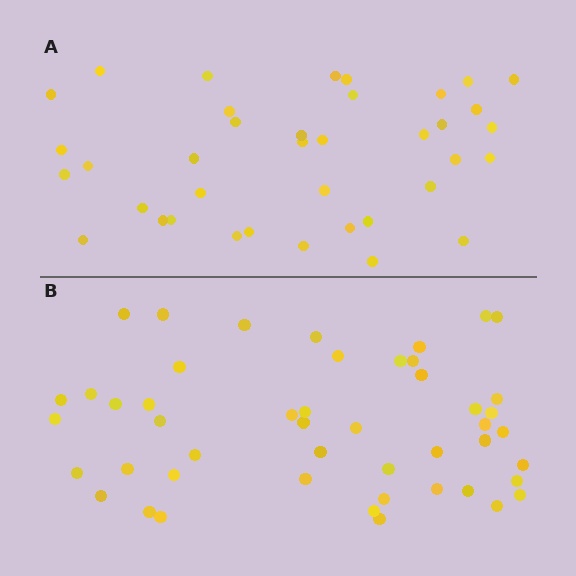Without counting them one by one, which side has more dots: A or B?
Region B (the bottom region) has more dots.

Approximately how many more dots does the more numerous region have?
Region B has roughly 10 or so more dots than region A.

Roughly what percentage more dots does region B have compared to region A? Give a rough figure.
About 25% more.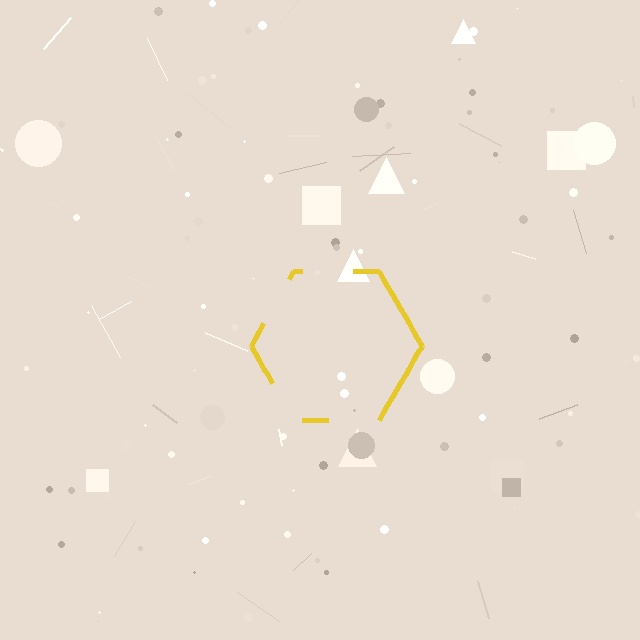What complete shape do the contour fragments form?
The contour fragments form a hexagon.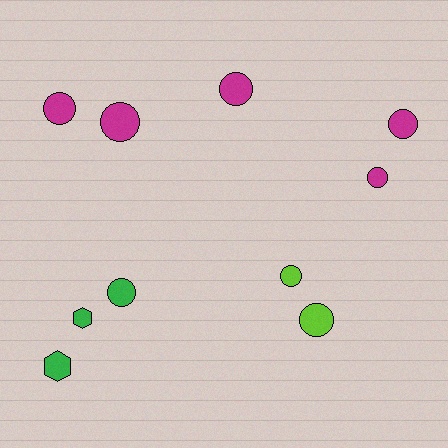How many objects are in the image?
There are 10 objects.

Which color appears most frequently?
Magenta, with 5 objects.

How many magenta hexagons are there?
There are no magenta hexagons.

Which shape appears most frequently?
Circle, with 8 objects.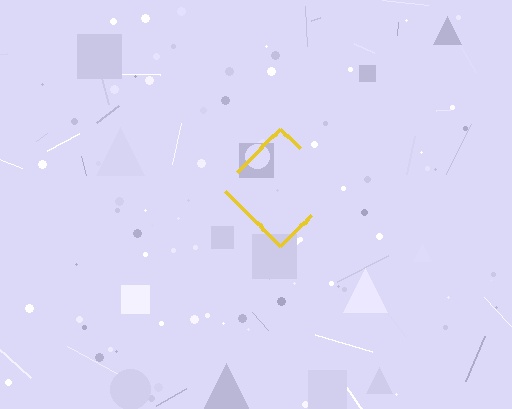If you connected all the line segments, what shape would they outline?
They would outline a diamond.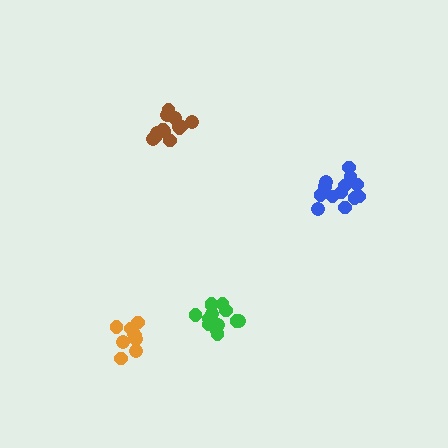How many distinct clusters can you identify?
There are 4 distinct clusters.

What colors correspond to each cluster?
The clusters are colored: orange, brown, green, blue.